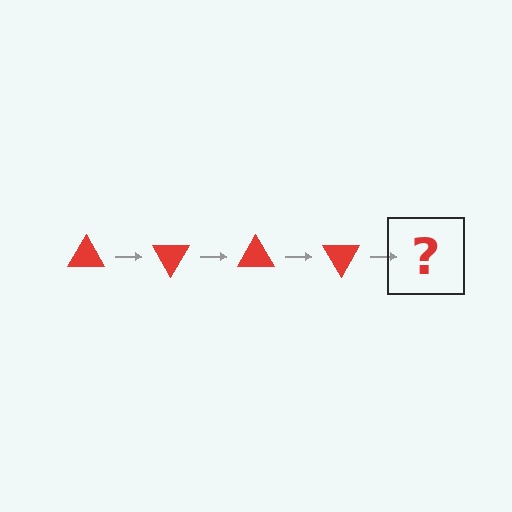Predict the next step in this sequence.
The next step is a red triangle rotated 240 degrees.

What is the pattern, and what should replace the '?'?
The pattern is that the triangle rotates 60 degrees each step. The '?' should be a red triangle rotated 240 degrees.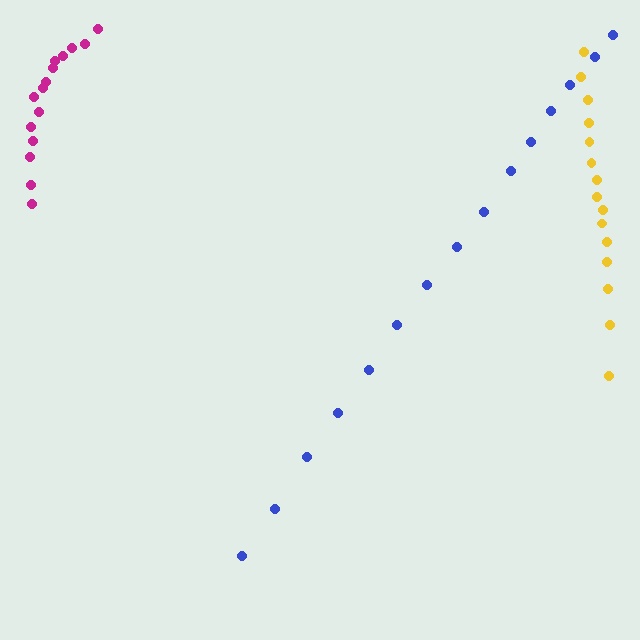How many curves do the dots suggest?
There are 3 distinct paths.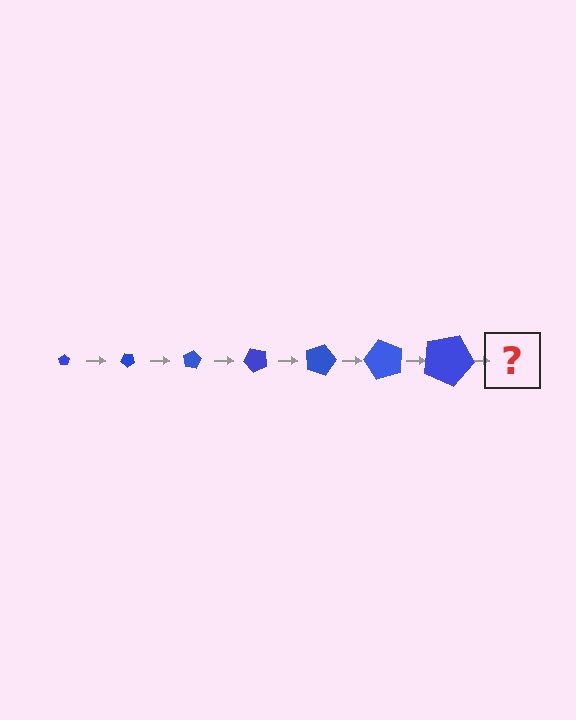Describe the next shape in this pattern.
It should be a pentagon, larger than the previous one and rotated 280 degrees from the start.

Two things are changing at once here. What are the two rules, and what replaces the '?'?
The two rules are that the pentagon grows larger each step and it rotates 40 degrees each step. The '?' should be a pentagon, larger than the previous one and rotated 280 degrees from the start.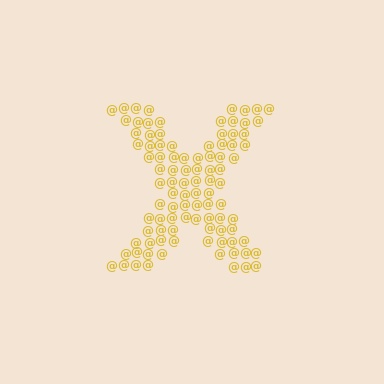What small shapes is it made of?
It is made of small at signs.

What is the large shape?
The large shape is the letter X.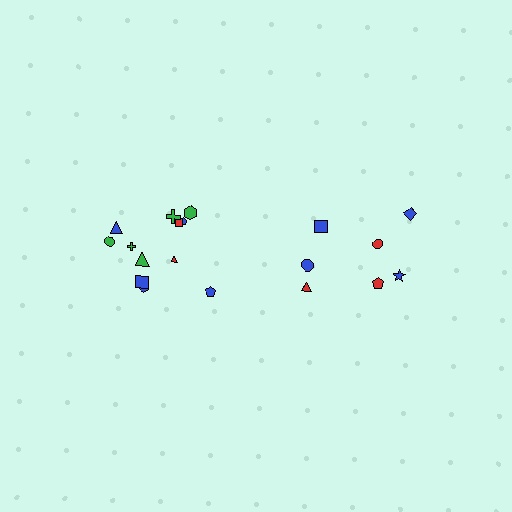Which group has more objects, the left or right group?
The left group.